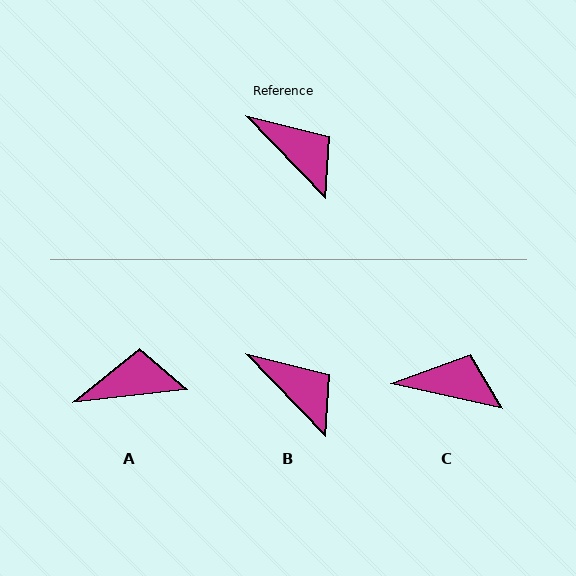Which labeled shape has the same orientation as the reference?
B.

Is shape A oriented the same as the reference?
No, it is off by about 53 degrees.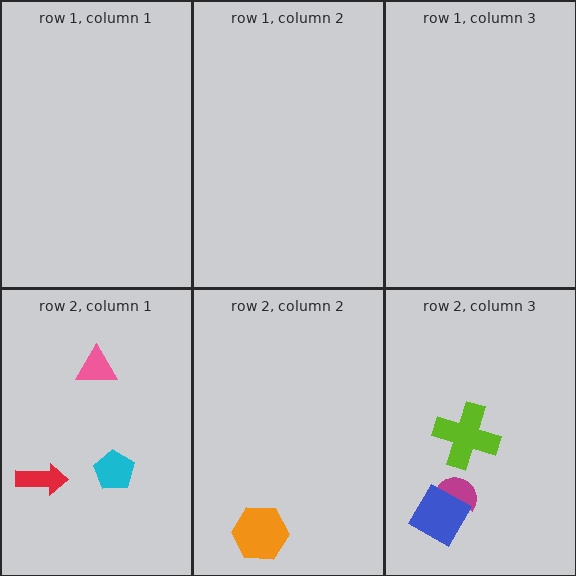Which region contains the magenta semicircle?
The row 2, column 3 region.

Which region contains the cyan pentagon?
The row 2, column 1 region.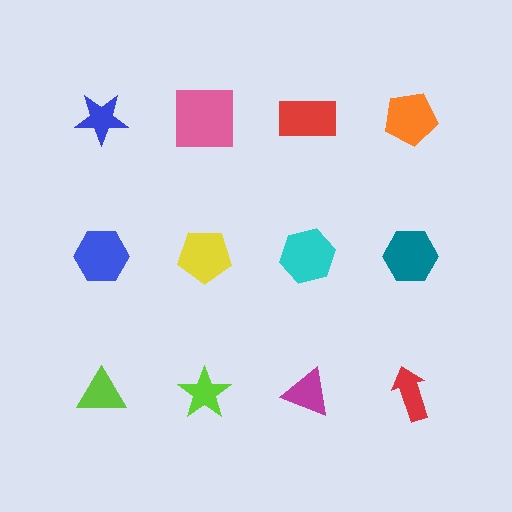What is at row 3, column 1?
A lime triangle.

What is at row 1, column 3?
A red rectangle.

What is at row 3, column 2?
A lime star.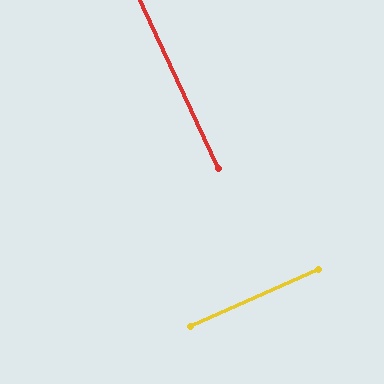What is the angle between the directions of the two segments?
Approximately 89 degrees.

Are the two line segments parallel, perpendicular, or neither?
Perpendicular — they meet at approximately 89°.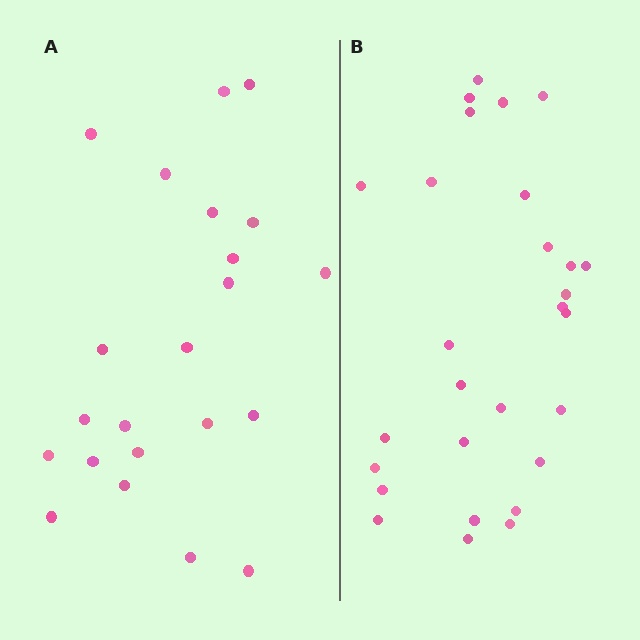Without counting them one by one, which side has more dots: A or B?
Region B (the right region) has more dots.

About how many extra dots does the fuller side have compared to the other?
Region B has about 6 more dots than region A.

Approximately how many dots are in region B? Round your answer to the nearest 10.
About 30 dots. (The exact count is 28, which rounds to 30.)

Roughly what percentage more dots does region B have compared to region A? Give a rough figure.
About 25% more.